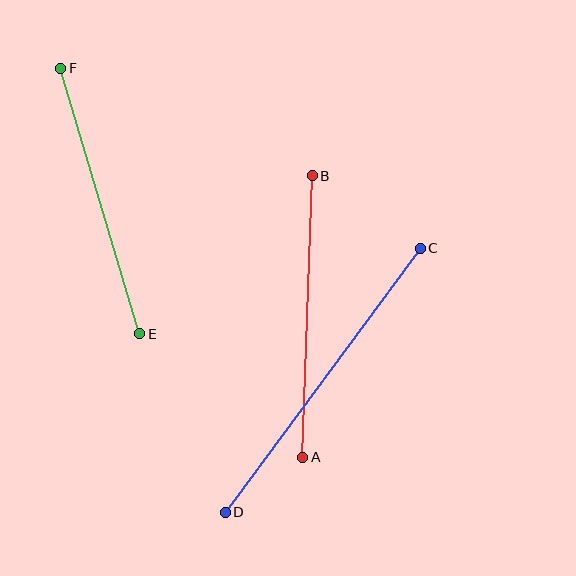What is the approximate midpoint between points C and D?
The midpoint is at approximately (323, 380) pixels.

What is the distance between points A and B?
The distance is approximately 282 pixels.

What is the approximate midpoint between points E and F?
The midpoint is at approximately (100, 201) pixels.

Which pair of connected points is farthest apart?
Points C and D are farthest apart.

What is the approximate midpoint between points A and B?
The midpoint is at approximately (308, 317) pixels.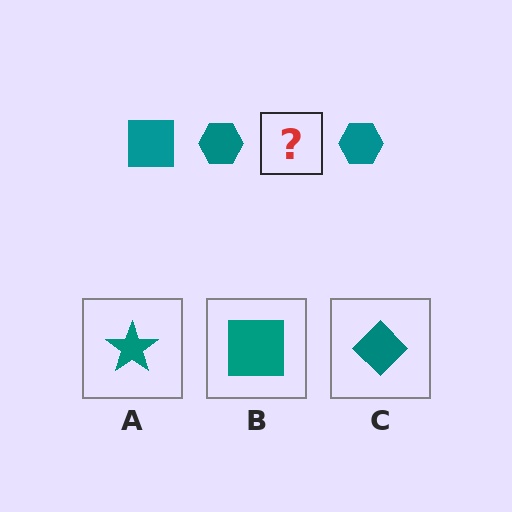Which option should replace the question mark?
Option B.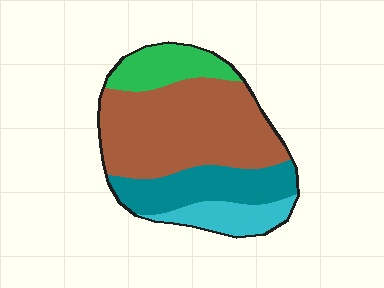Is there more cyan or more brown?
Brown.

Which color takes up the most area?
Brown, at roughly 50%.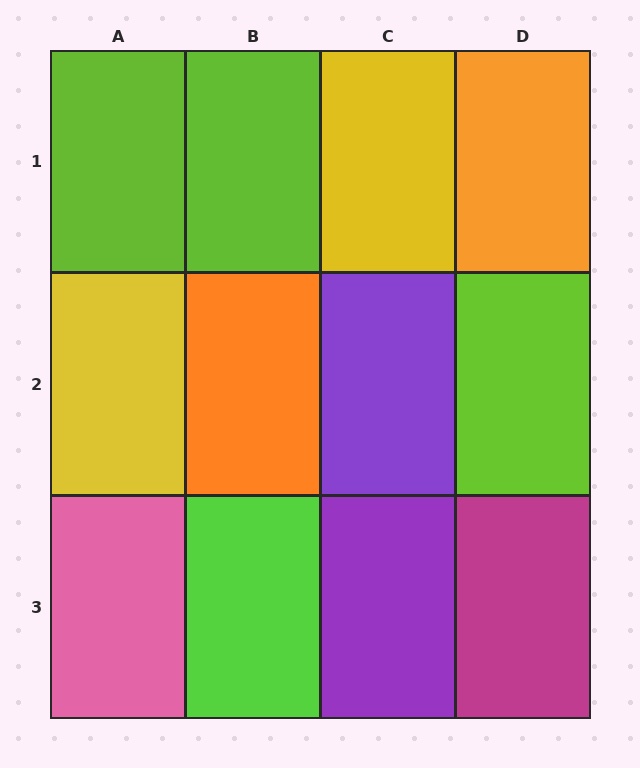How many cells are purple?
2 cells are purple.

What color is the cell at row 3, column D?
Magenta.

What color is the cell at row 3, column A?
Pink.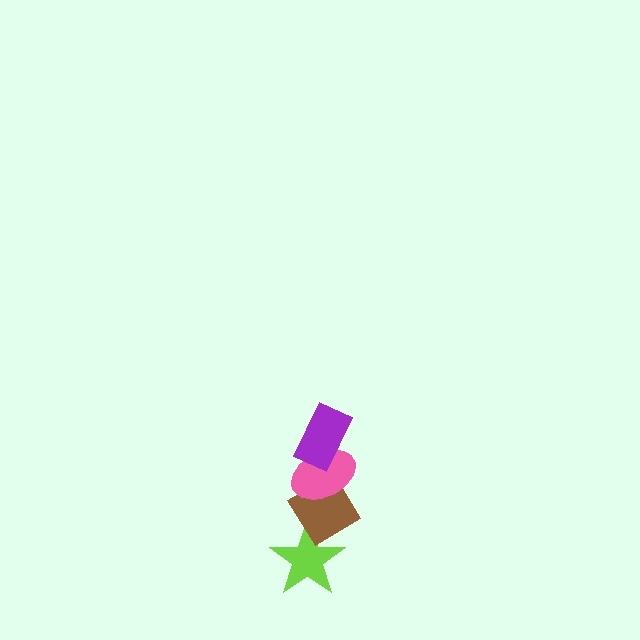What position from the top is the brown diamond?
The brown diamond is 3rd from the top.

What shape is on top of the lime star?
The brown diamond is on top of the lime star.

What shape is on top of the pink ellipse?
The purple rectangle is on top of the pink ellipse.